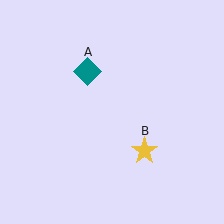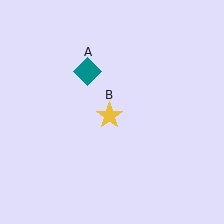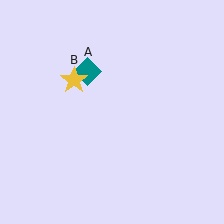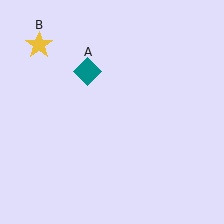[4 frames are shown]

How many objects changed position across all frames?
1 object changed position: yellow star (object B).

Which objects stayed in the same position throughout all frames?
Teal diamond (object A) remained stationary.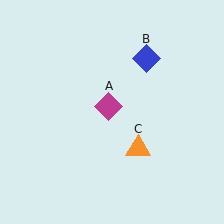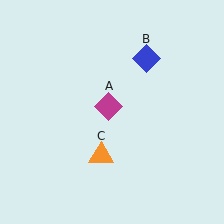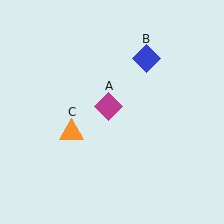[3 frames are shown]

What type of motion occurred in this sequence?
The orange triangle (object C) rotated clockwise around the center of the scene.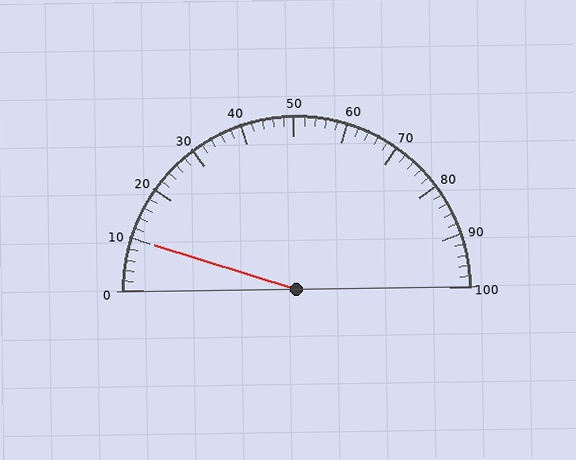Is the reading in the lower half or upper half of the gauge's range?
The reading is in the lower half of the range (0 to 100).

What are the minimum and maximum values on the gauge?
The gauge ranges from 0 to 100.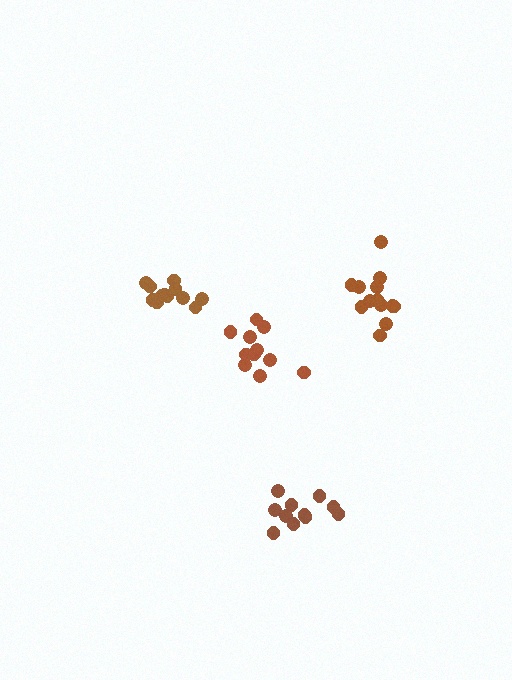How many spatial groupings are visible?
There are 4 spatial groupings.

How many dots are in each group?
Group 1: 13 dots, Group 2: 11 dots, Group 3: 13 dots, Group 4: 11 dots (48 total).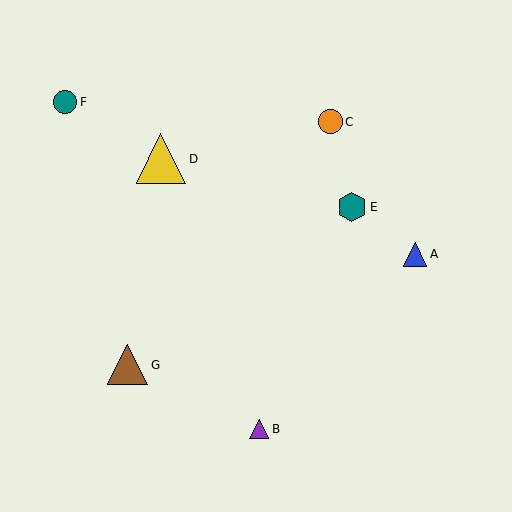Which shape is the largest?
The yellow triangle (labeled D) is the largest.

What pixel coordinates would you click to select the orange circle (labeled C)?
Click at (330, 122) to select the orange circle C.